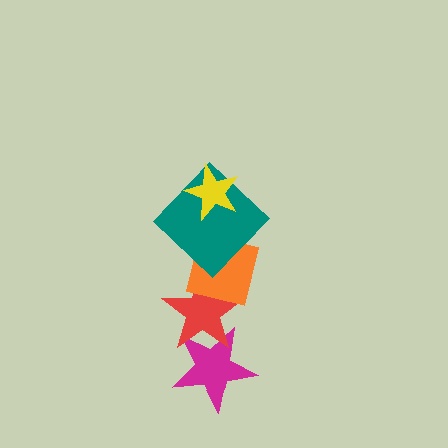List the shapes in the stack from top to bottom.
From top to bottom: the yellow star, the teal diamond, the orange square, the red star, the magenta star.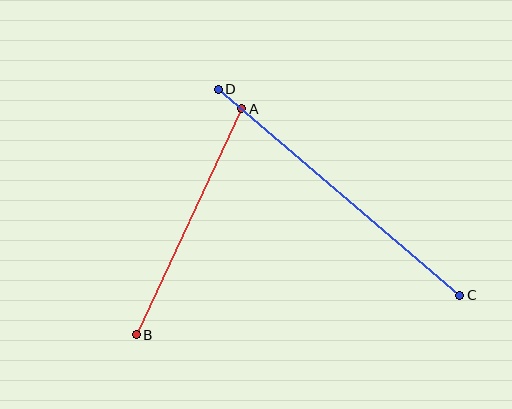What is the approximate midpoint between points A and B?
The midpoint is at approximately (189, 222) pixels.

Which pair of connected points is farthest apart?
Points C and D are farthest apart.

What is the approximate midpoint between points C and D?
The midpoint is at approximately (339, 192) pixels.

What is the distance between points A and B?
The distance is approximately 250 pixels.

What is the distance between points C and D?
The distance is approximately 317 pixels.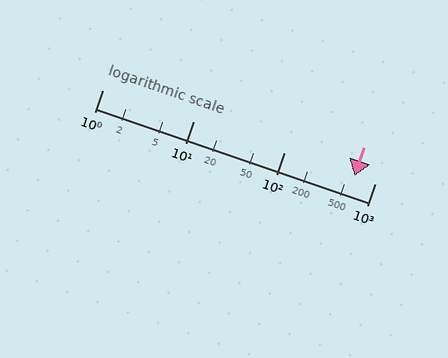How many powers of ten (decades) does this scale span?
The scale spans 3 decades, from 1 to 1000.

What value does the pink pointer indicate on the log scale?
The pointer indicates approximately 600.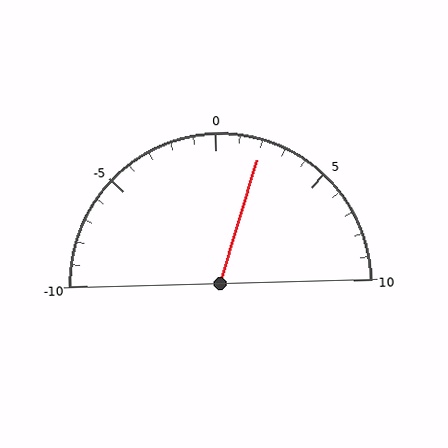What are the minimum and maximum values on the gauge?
The gauge ranges from -10 to 10.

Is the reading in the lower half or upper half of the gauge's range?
The reading is in the upper half of the range (-10 to 10).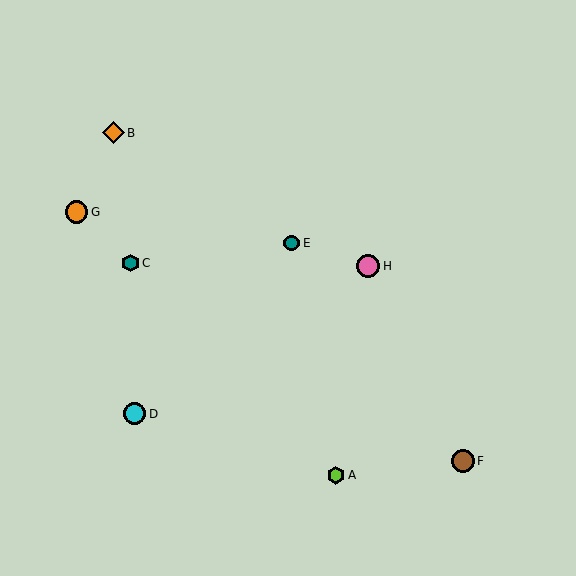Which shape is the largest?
The pink circle (labeled H) is the largest.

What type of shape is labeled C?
Shape C is a teal hexagon.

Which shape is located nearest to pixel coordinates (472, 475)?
The brown circle (labeled F) at (463, 461) is nearest to that location.